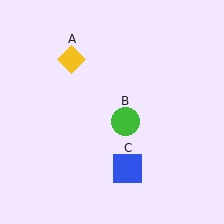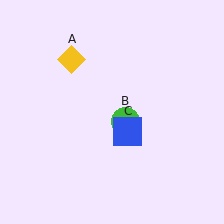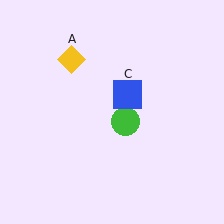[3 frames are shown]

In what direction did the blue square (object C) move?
The blue square (object C) moved up.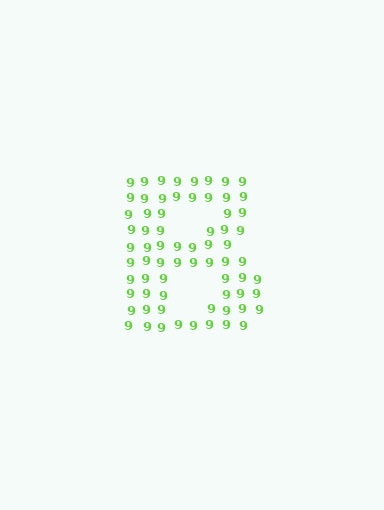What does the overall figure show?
The overall figure shows the letter B.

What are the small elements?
The small elements are digit 9's.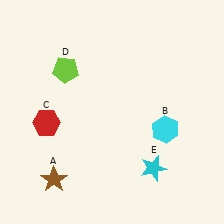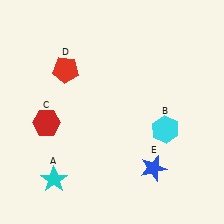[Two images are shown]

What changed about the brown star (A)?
In Image 1, A is brown. In Image 2, it changed to cyan.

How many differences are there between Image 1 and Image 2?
There are 3 differences between the two images.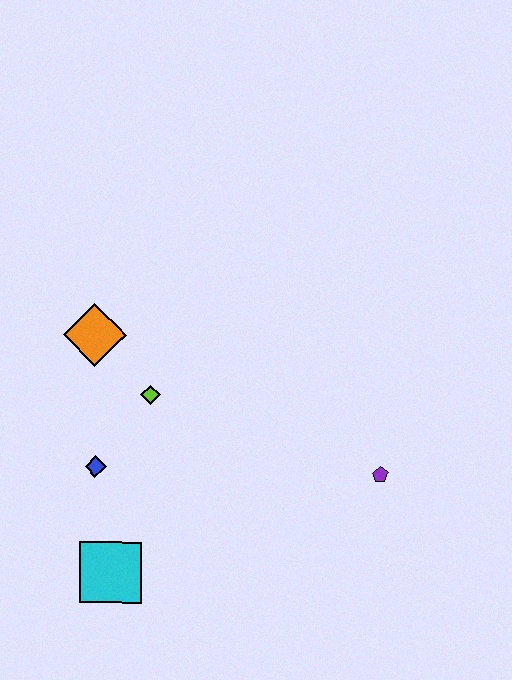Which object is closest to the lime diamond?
The orange diamond is closest to the lime diamond.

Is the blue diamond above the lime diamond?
No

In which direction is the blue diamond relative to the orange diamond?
The blue diamond is below the orange diamond.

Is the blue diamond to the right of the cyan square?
No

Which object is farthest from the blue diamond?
The purple pentagon is farthest from the blue diamond.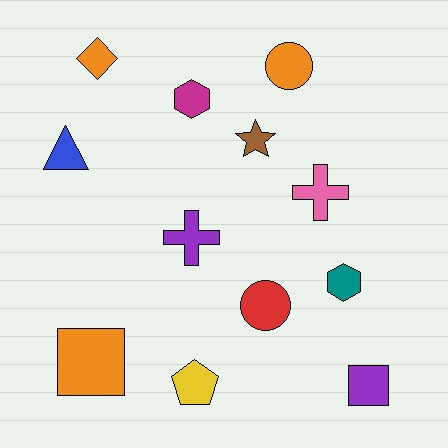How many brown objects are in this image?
There is 1 brown object.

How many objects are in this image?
There are 12 objects.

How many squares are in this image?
There are 2 squares.